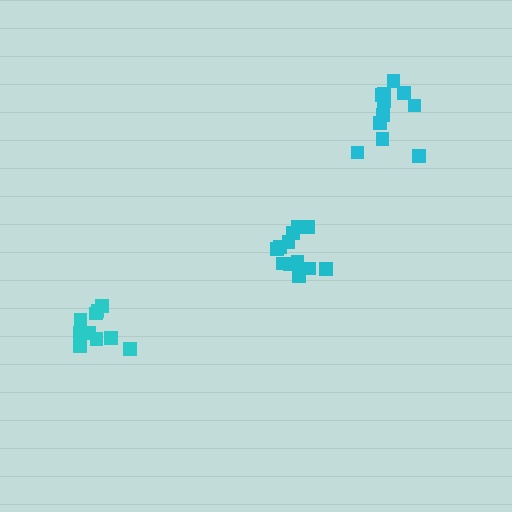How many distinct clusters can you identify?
There are 3 distinct clusters.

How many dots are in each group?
Group 1: 12 dots, Group 2: 10 dots, Group 3: 11 dots (33 total).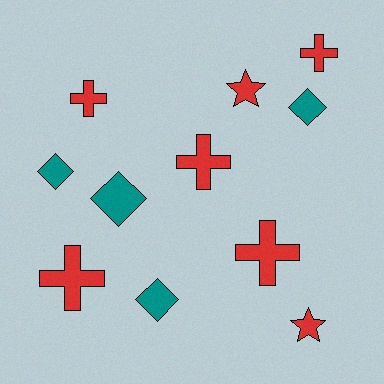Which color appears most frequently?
Red, with 7 objects.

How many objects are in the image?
There are 11 objects.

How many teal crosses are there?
There are no teal crosses.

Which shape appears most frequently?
Cross, with 5 objects.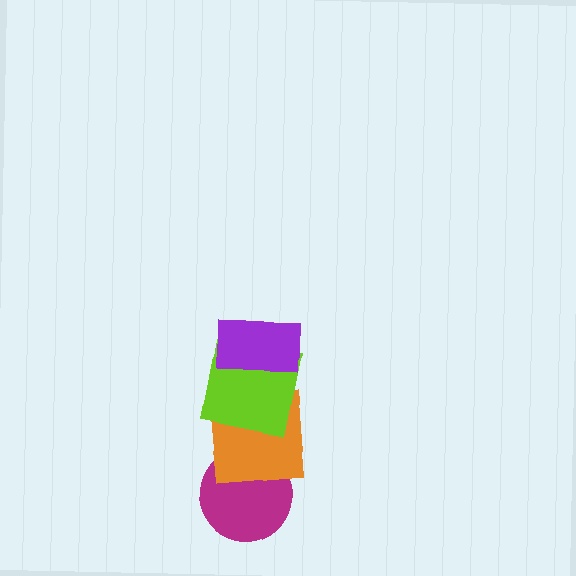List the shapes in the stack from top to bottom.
From top to bottom: the purple rectangle, the lime square, the orange square, the magenta circle.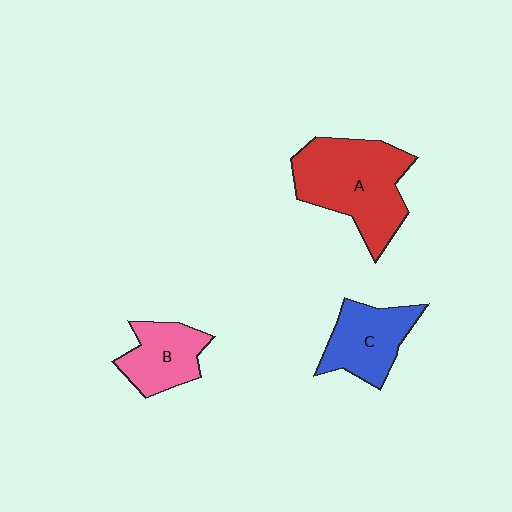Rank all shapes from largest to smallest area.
From largest to smallest: A (red), C (blue), B (pink).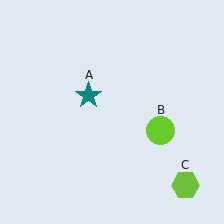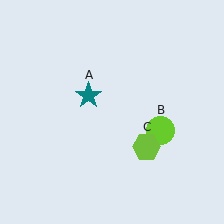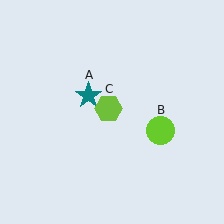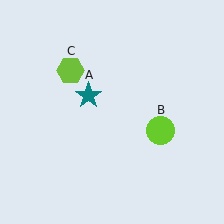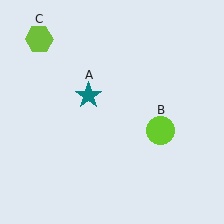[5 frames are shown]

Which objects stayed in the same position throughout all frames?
Teal star (object A) and lime circle (object B) remained stationary.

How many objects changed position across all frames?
1 object changed position: lime hexagon (object C).